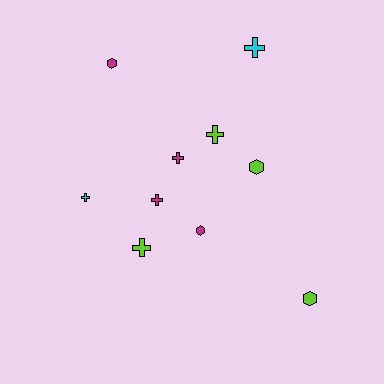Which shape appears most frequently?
Cross, with 6 objects.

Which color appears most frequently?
Lime, with 4 objects.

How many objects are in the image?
There are 10 objects.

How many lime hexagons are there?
There are 2 lime hexagons.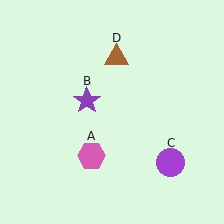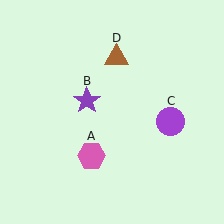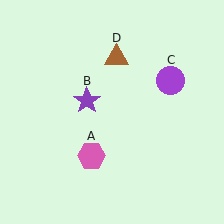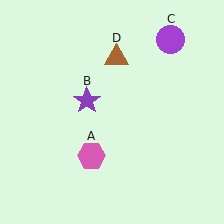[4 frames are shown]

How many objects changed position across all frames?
1 object changed position: purple circle (object C).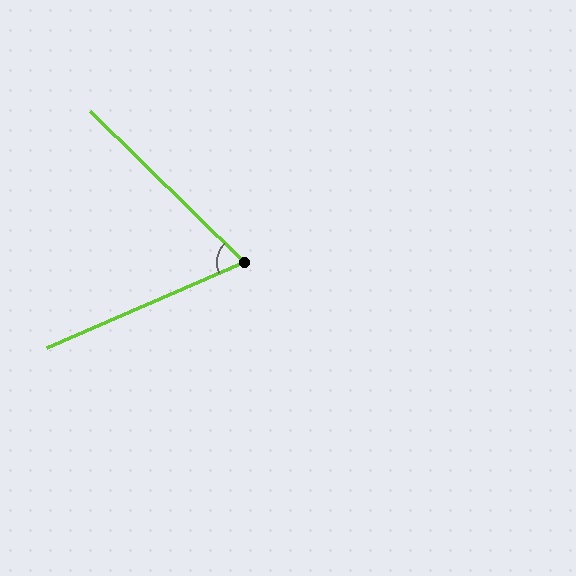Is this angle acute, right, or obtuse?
It is acute.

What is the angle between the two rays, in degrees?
Approximately 68 degrees.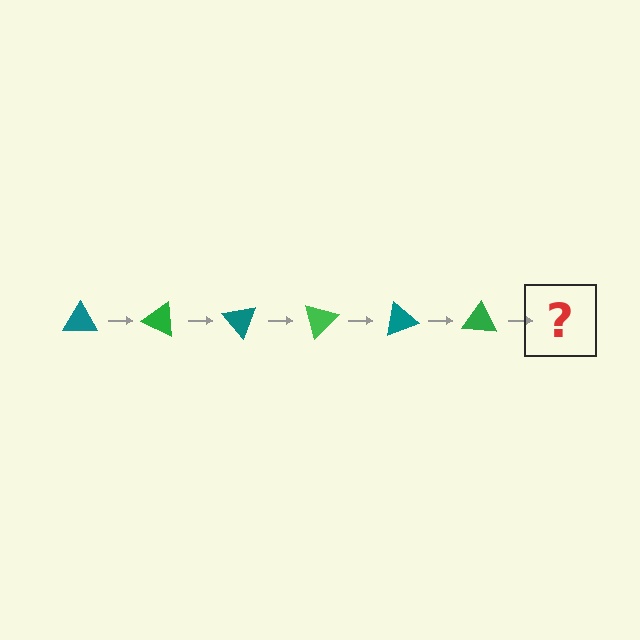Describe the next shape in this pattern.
It should be a teal triangle, rotated 150 degrees from the start.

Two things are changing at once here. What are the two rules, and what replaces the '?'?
The two rules are that it rotates 25 degrees each step and the color cycles through teal and green. The '?' should be a teal triangle, rotated 150 degrees from the start.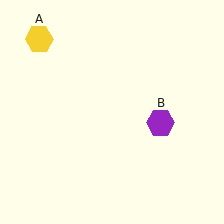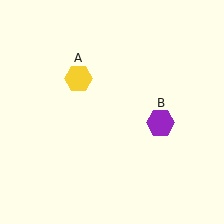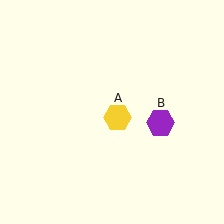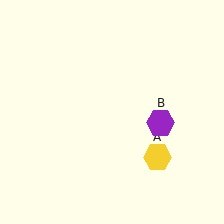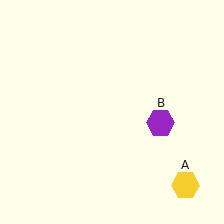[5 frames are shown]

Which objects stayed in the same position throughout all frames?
Purple hexagon (object B) remained stationary.